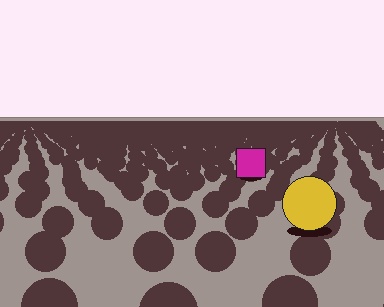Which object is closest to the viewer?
The yellow circle is closest. The texture marks near it are larger and more spread out.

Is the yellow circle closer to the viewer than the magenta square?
Yes. The yellow circle is closer — you can tell from the texture gradient: the ground texture is coarser near it.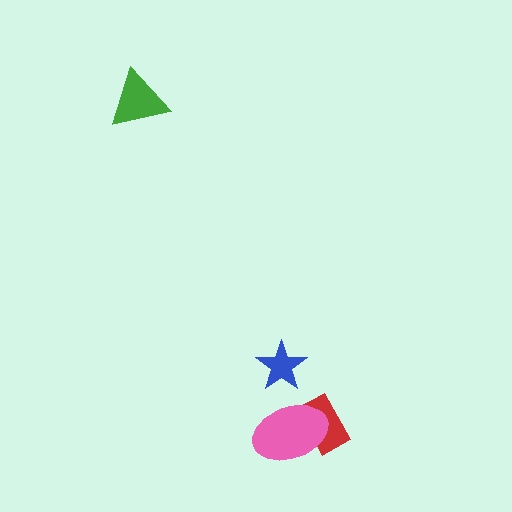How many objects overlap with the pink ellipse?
1 object overlaps with the pink ellipse.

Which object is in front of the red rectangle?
The pink ellipse is in front of the red rectangle.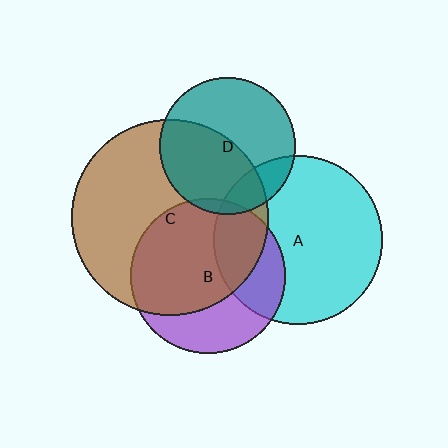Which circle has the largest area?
Circle C (brown).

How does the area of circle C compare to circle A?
Approximately 1.4 times.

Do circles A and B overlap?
Yes.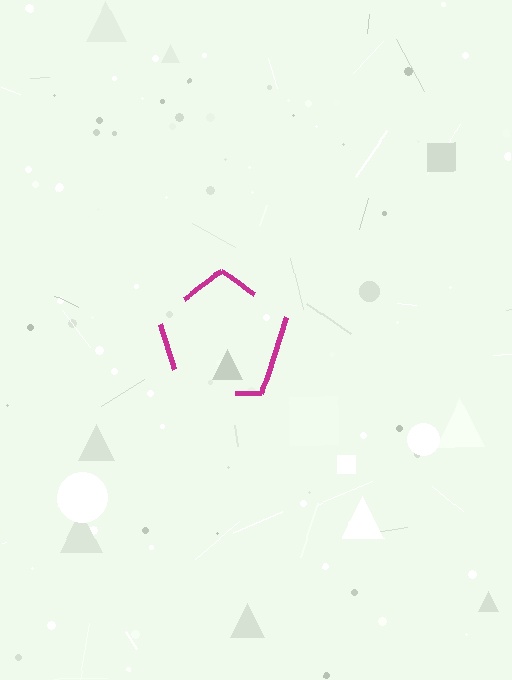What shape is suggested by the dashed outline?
The dashed outline suggests a pentagon.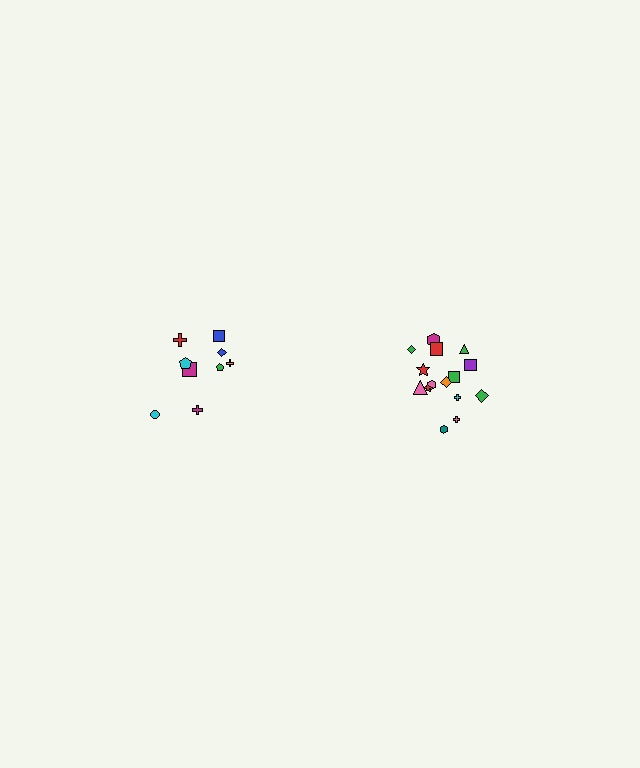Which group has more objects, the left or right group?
The right group.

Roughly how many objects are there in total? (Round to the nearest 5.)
Roughly 25 objects in total.